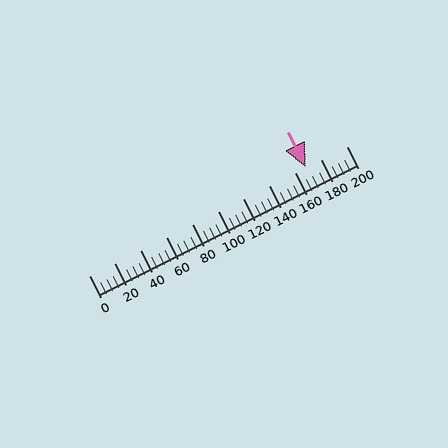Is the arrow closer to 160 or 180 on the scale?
The arrow is closer to 160.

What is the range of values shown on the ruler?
The ruler shows values from 0 to 200.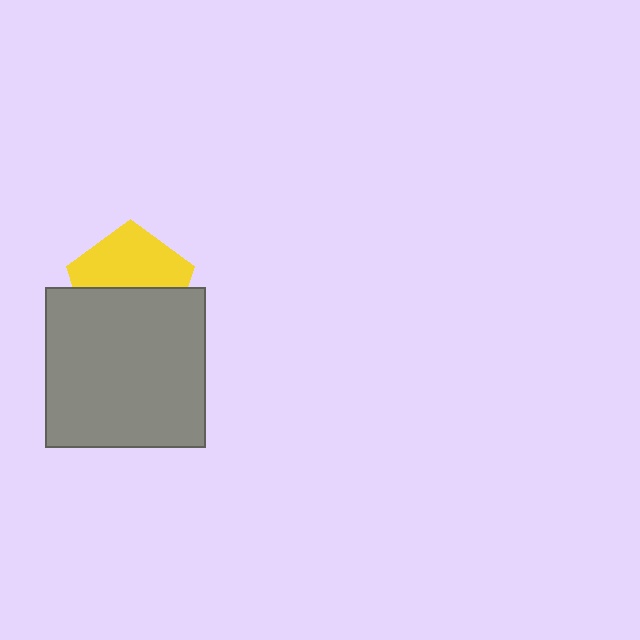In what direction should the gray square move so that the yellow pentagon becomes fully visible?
The gray square should move down. That is the shortest direction to clear the overlap and leave the yellow pentagon fully visible.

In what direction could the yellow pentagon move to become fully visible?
The yellow pentagon could move up. That would shift it out from behind the gray square entirely.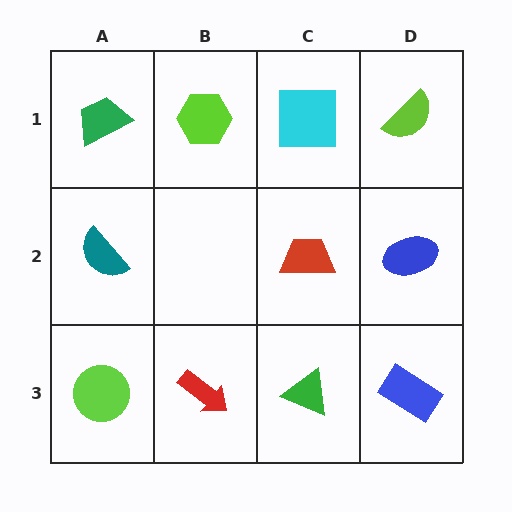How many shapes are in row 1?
4 shapes.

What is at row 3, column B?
A red arrow.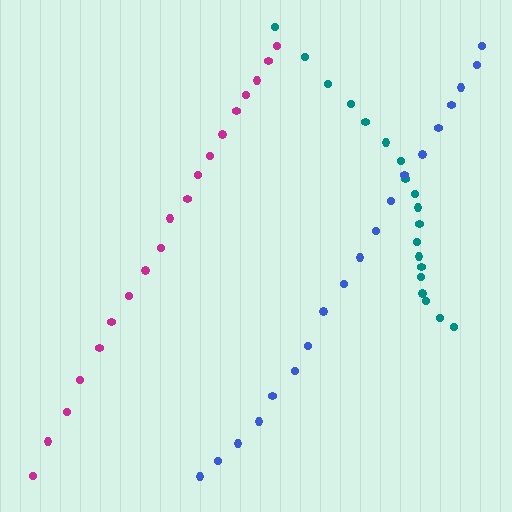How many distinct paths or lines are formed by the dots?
There are 3 distinct paths.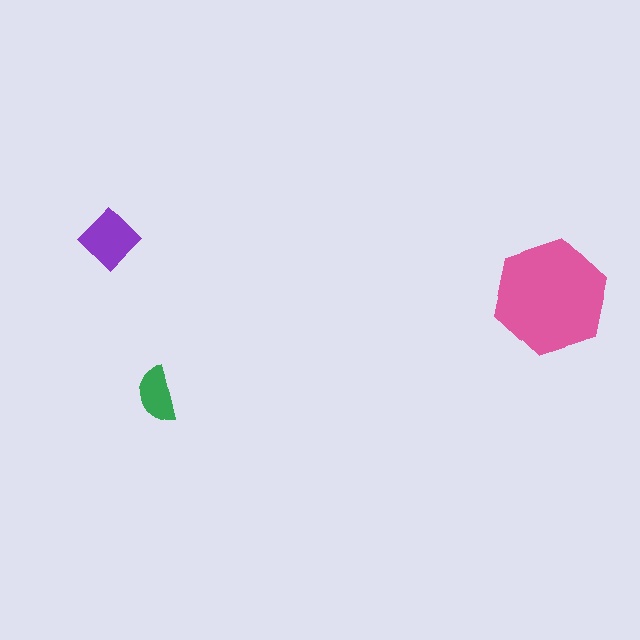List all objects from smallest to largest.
The green semicircle, the purple diamond, the pink hexagon.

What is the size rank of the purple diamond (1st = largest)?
2nd.